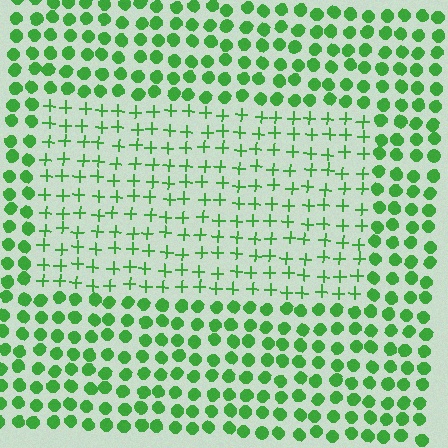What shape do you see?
I see a rectangle.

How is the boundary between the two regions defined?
The boundary is defined by a change in element shape: plus signs inside vs. circles outside. All elements share the same color and spacing.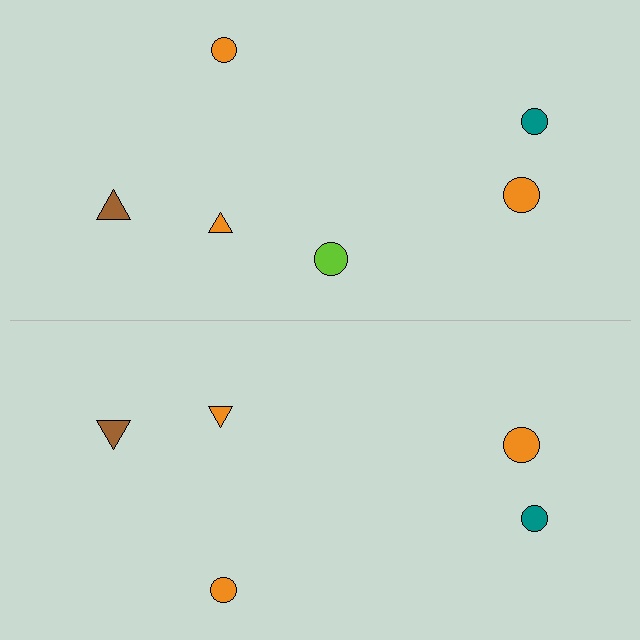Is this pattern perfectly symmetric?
No, the pattern is not perfectly symmetric. A lime circle is missing from the bottom side.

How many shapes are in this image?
There are 11 shapes in this image.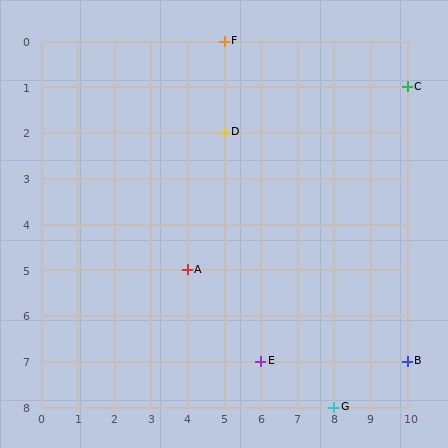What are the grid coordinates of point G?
Point G is at grid coordinates (8, 8).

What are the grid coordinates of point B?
Point B is at grid coordinates (10, 7).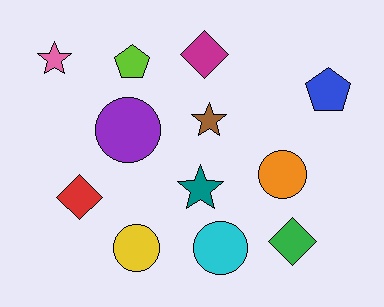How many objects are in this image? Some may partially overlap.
There are 12 objects.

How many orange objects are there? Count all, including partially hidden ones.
There is 1 orange object.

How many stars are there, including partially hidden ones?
There are 3 stars.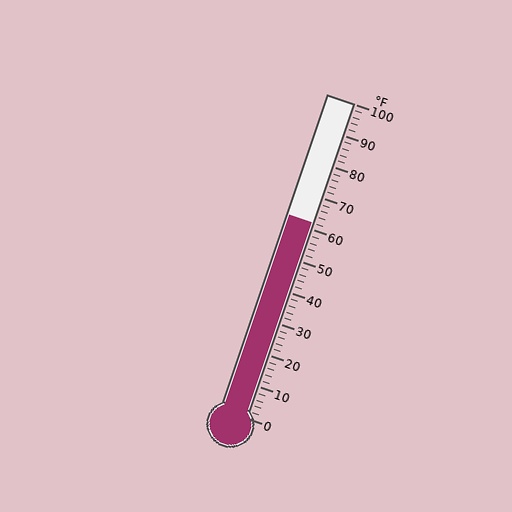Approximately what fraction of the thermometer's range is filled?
The thermometer is filled to approximately 60% of its range.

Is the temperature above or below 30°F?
The temperature is above 30°F.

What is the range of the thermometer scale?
The thermometer scale ranges from 0°F to 100°F.